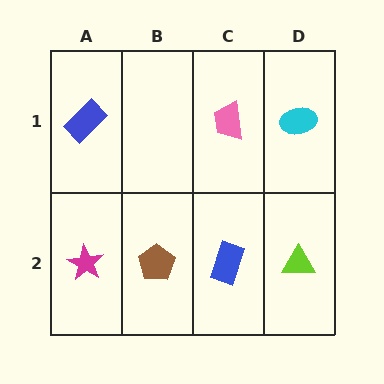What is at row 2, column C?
A blue rectangle.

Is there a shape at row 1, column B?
No, that cell is empty.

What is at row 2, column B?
A brown pentagon.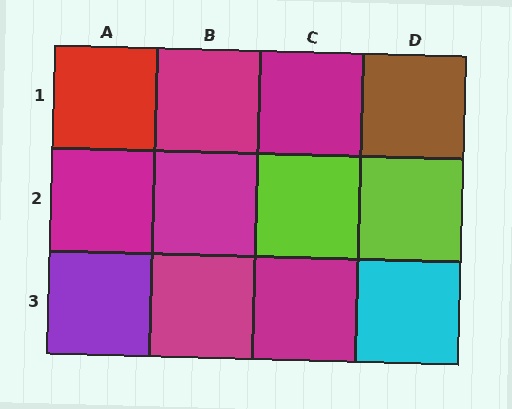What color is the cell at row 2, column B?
Magenta.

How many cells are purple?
1 cell is purple.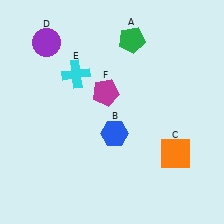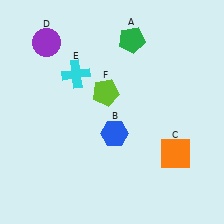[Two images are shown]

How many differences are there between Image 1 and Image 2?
There is 1 difference between the two images.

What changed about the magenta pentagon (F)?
In Image 1, F is magenta. In Image 2, it changed to lime.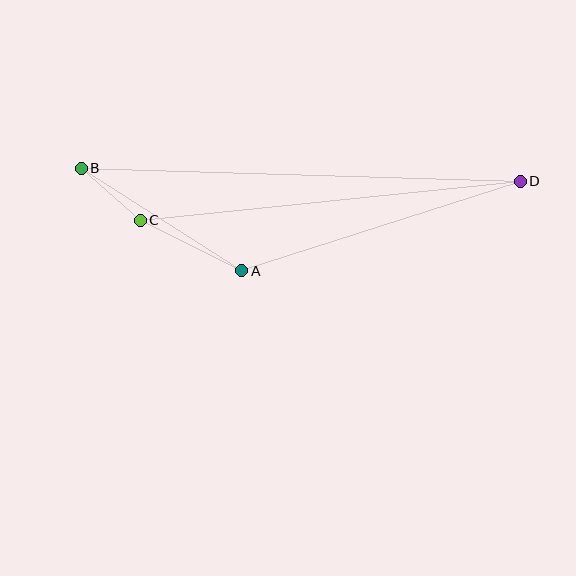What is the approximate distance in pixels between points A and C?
The distance between A and C is approximately 113 pixels.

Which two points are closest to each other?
Points B and C are closest to each other.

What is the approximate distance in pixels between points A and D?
The distance between A and D is approximately 293 pixels.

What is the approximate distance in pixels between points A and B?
The distance between A and B is approximately 190 pixels.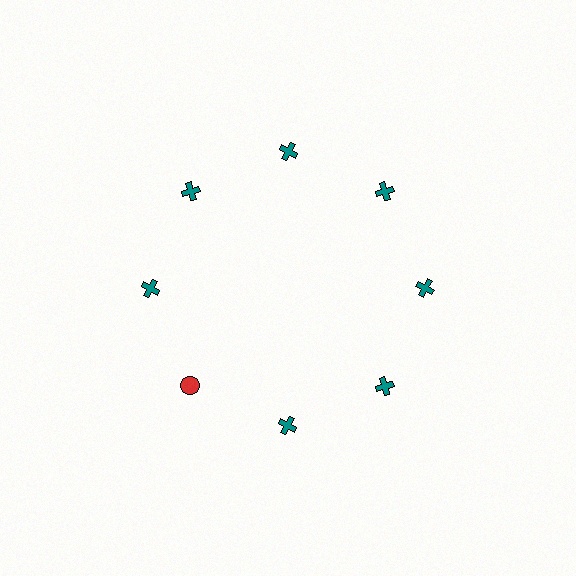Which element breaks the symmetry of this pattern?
The red circle at roughly the 8 o'clock position breaks the symmetry. All other shapes are teal crosses.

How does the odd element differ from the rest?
It differs in both color (red instead of teal) and shape (circle instead of cross).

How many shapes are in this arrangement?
There are 8 shapes arranged in a ring pattern.